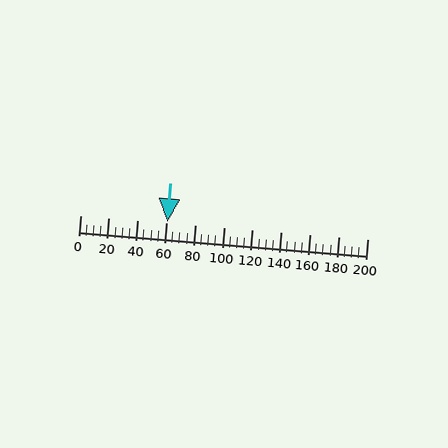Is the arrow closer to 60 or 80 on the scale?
The arrow is closer to 60.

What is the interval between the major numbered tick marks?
The major tick marks are spaced 20 units apart.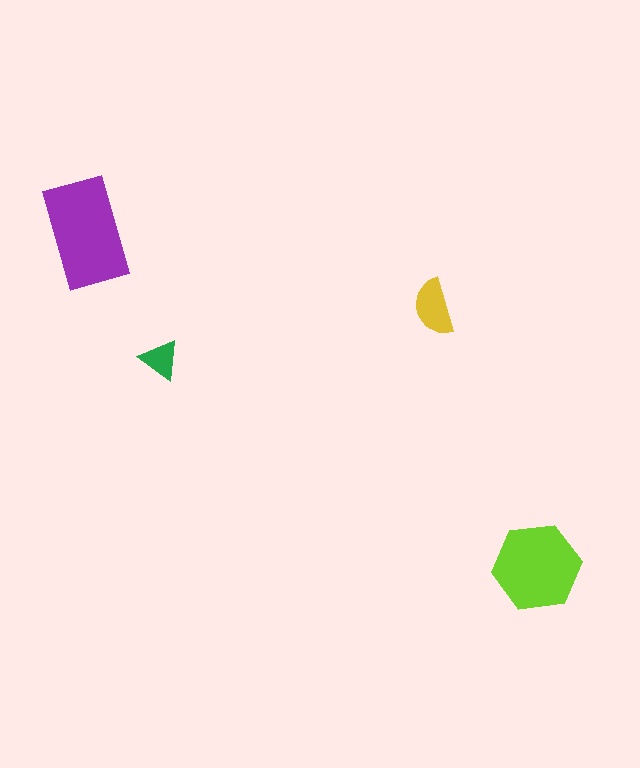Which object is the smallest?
The green triangle.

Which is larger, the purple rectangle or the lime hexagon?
The purple rectangle.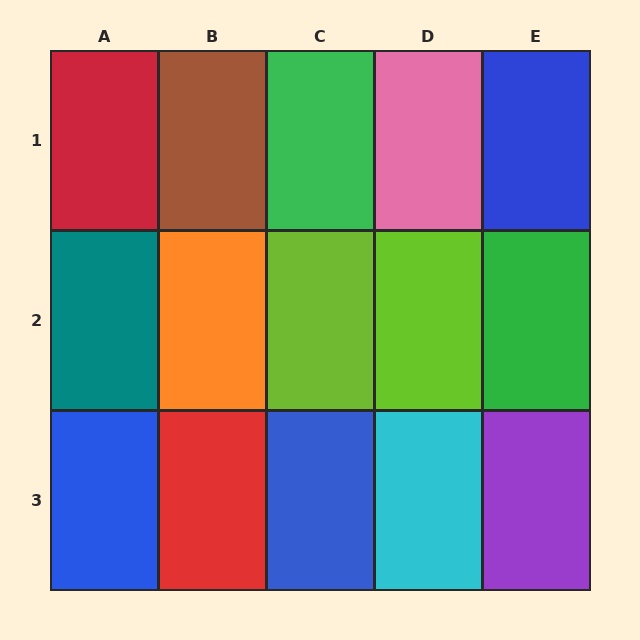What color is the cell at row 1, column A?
Red.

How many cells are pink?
1 cell is pink.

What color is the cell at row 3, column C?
Blue.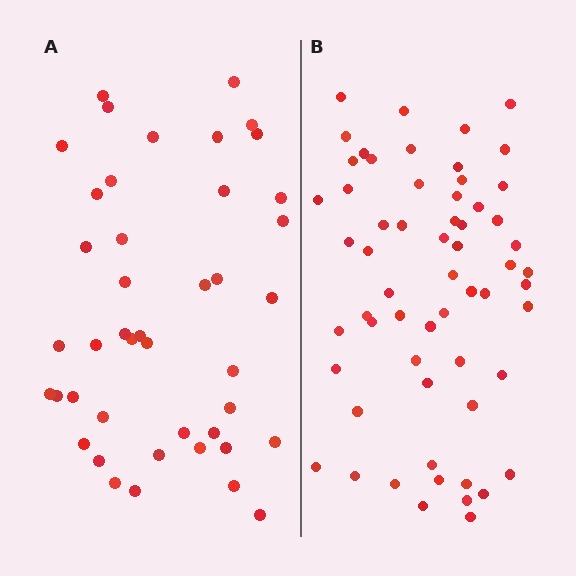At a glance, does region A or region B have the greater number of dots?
Region B (the right region) has more dots.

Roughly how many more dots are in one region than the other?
Region B has approximately 15 more dots than region A.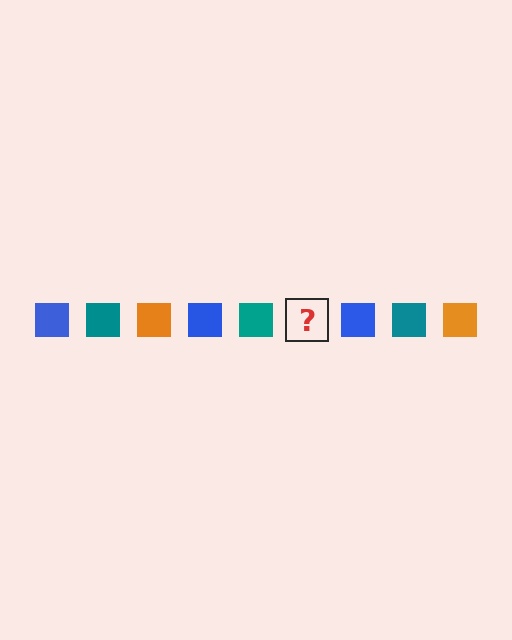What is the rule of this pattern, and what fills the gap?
The rule is that the pattern cycles through blue, teal, orange squares. The gap should be filled with an orange square.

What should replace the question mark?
The question mark should be replaced with an orange square.